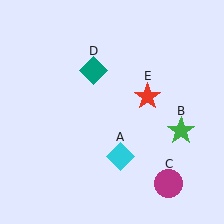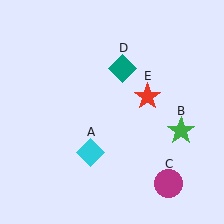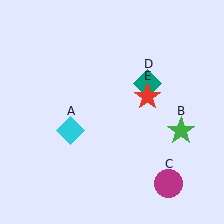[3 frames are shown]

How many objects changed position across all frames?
2 objects changed position: cyan diamond (object A), teal diamond (object D).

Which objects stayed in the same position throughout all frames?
Green star (object B) and magenta circle (object C) and red star (object E) remained stationary.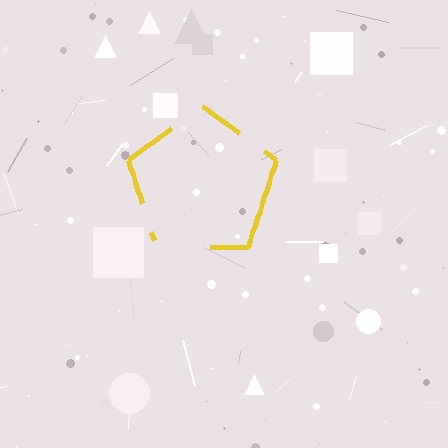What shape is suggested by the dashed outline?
The dashed outline suggests a pentagon.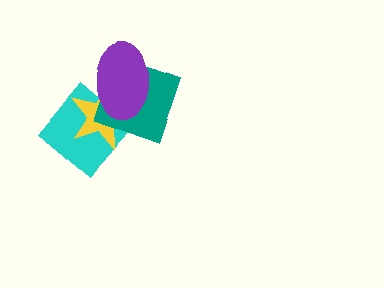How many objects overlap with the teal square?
3 objects overlap with the teal square.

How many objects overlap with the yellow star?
3 objects overlap with the yellow star.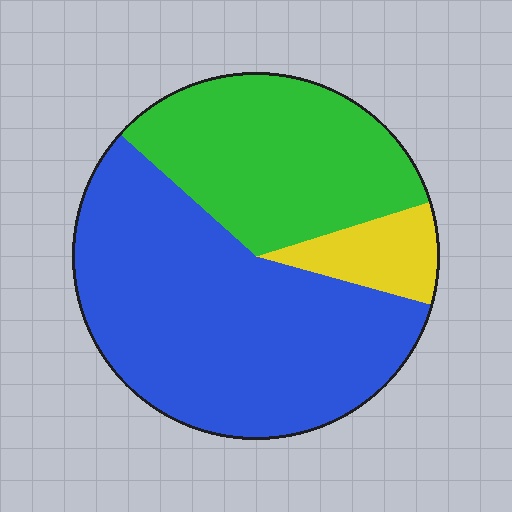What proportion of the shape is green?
Green covers roughly 35% of the shape.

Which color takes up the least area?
Yellow, at roughly 10%.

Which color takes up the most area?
Blue, at roughly 55%.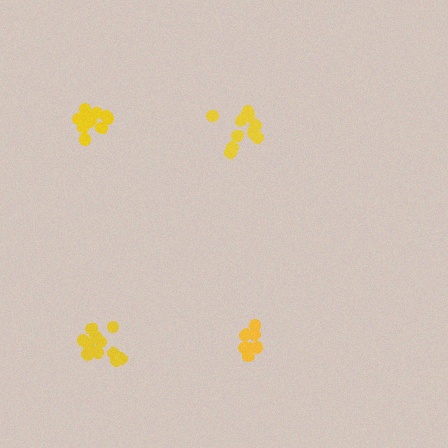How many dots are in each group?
Group 1: 11 dots, Group 2: 7 dots, Group 3: 11 dots, Group 4: 11 dots (40 total).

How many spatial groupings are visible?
There are 4 spatial groupings.